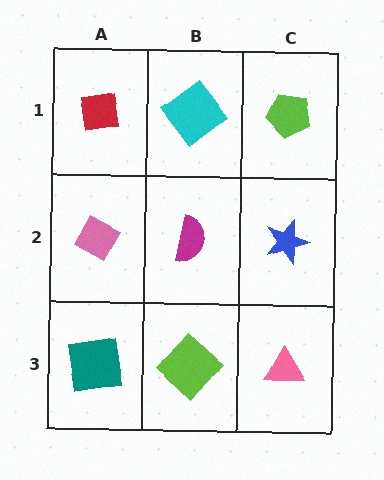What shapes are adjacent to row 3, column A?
A pink diamond (row 2, column A), a lime diamond (row 3, column B).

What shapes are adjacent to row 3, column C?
A blue star (row 2, column C), a lime diamond (row 3, column B).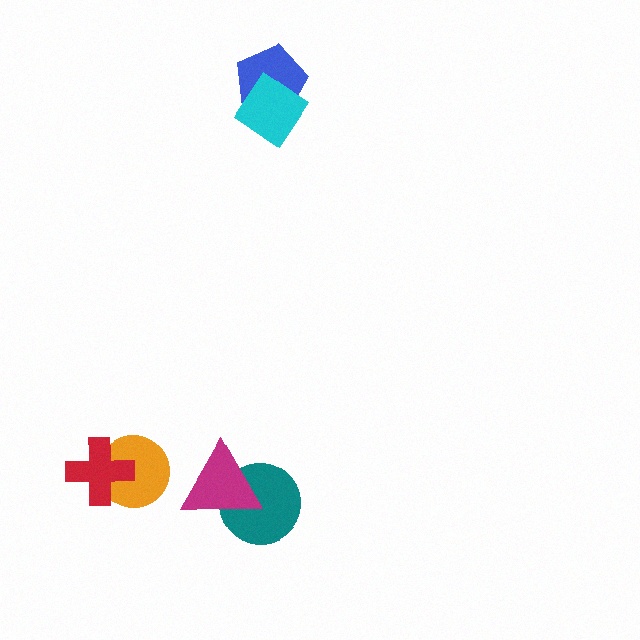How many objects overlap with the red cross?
1 object overlaps with the red cross.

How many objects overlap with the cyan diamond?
1 object overlaps with the cyan diamond.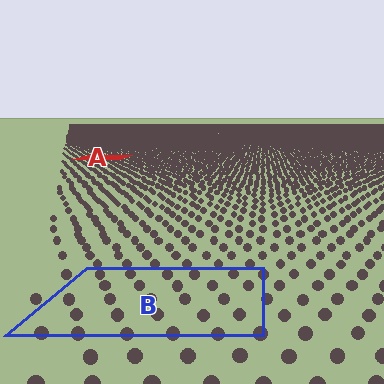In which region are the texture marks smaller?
The texture marks are smaller in region A, because it is farther away.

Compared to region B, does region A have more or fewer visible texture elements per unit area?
Region A has more texture elements per unit area — they are packed more densely because it is farther away.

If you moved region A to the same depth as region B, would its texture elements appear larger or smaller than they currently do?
They would appear larger. At a closer depth, the same texture elements are projected at a bigger on-screen size.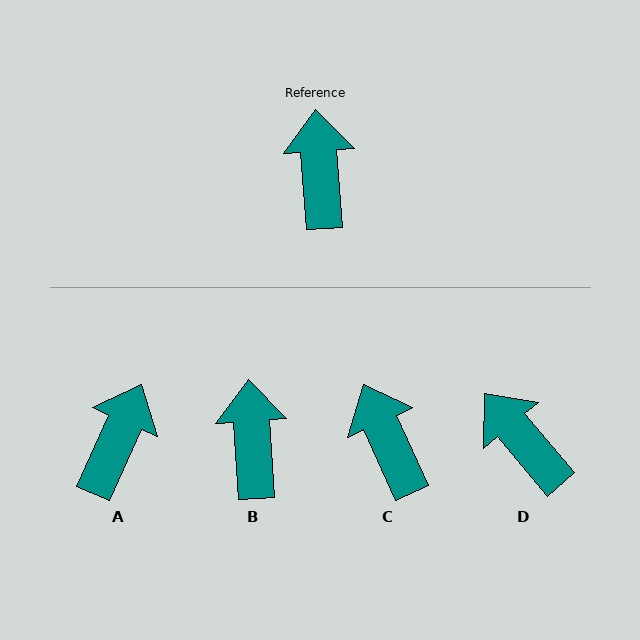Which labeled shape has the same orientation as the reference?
B.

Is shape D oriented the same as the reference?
No, it is off by about 36 degrees.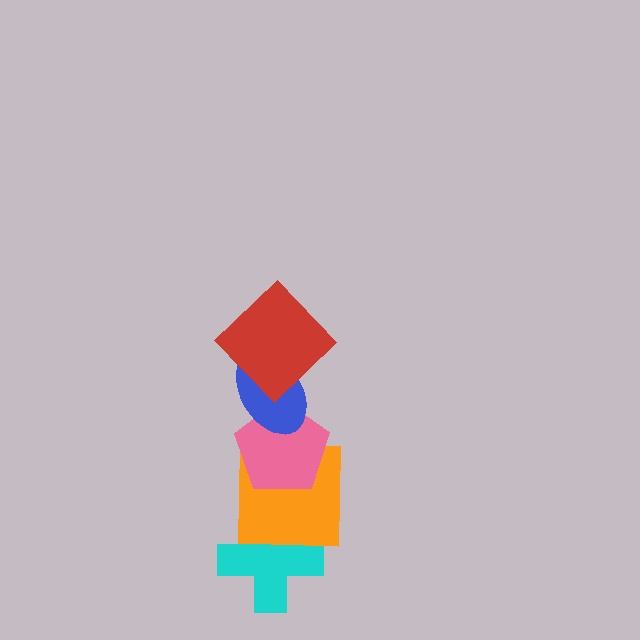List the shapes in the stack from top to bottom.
From top to bottom: the red diamond, the blue ellipse, the pink pentagon, the orange square, the cyan cross.